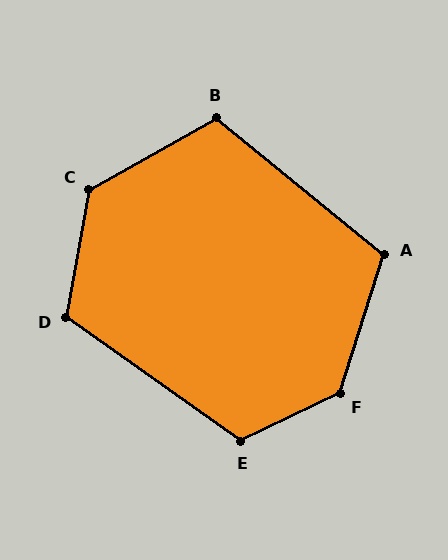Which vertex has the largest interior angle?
F, at approximately 133 degrees.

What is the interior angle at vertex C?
Approximately 130 degrees (obtuse).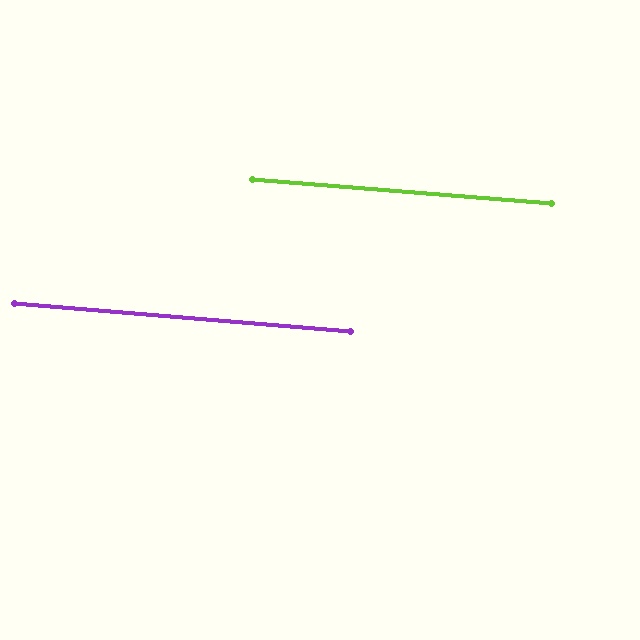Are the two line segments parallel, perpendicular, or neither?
Parallel — their directions differ by only 0.1°.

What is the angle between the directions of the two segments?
Approximately 0 degrees.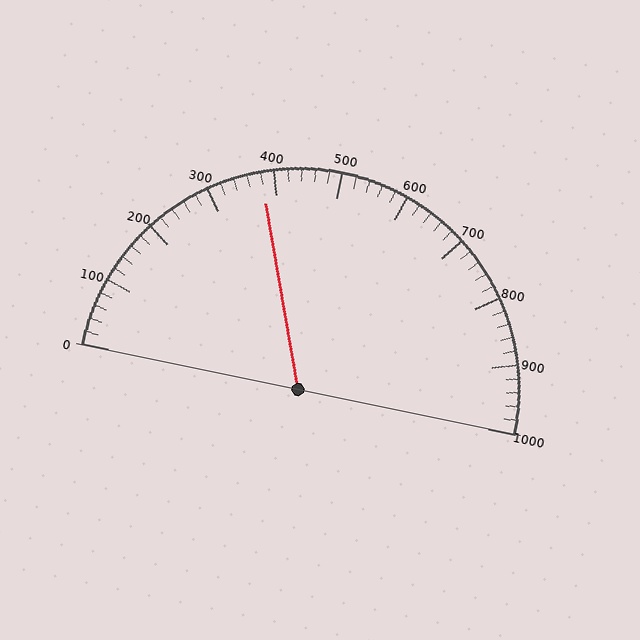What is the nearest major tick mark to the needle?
The nearest major tick mark is 400.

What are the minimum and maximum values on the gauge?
The gauge ranges from 0 to 1000.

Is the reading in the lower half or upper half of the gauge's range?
The reading is in the lower half of the range (0 to 1000).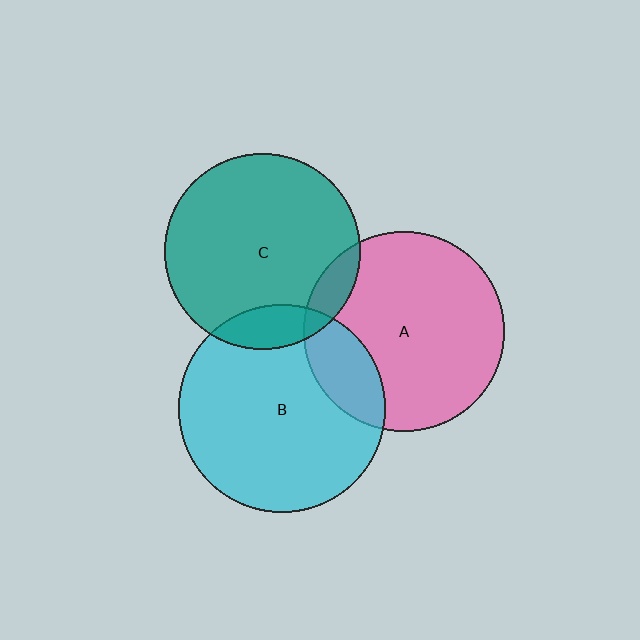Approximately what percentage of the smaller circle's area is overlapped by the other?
Approximately 10%.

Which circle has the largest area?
Circle B (cyan).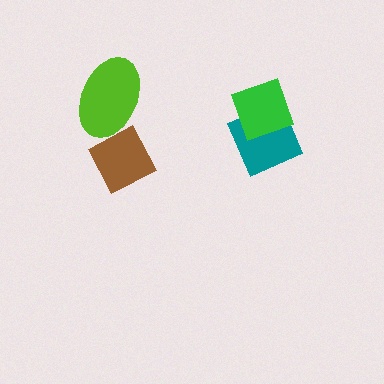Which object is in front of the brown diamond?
The lime ellipse is in front of the brown diamond.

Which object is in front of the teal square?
The green diamond is in front of the teal square.